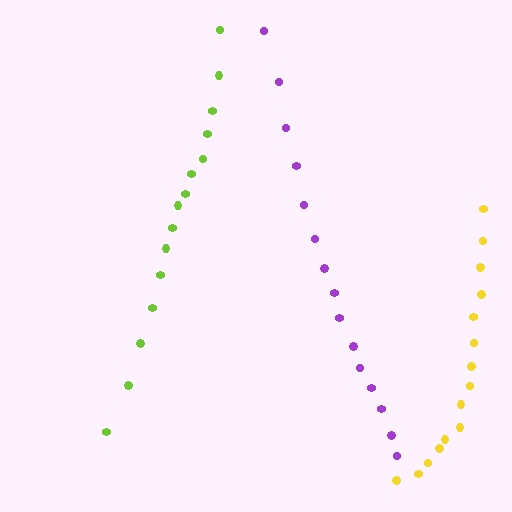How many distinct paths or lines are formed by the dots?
There are 3 distinct paths.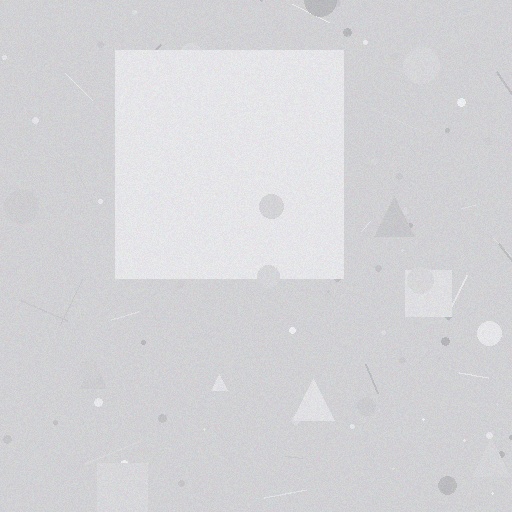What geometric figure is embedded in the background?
A square is embedded in the background.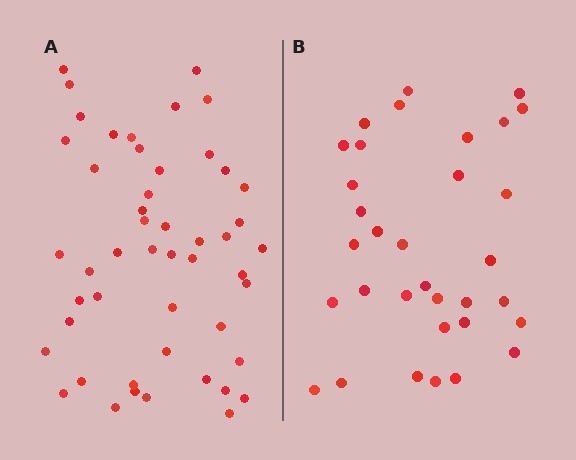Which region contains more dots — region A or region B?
Region A (the left region) has more dots.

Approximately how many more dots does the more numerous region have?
Region A has approximately 15 more dots than region B.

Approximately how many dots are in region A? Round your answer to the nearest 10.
About 50 dots. (The exact count is 49, which rounds to 50.)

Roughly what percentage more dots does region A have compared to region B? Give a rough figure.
About 50% more.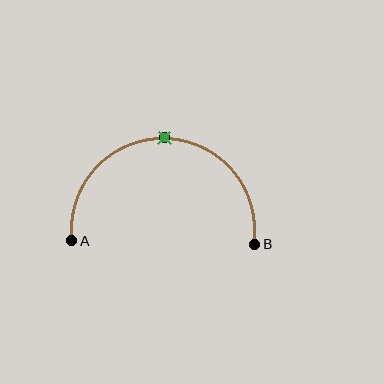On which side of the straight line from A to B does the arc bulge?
The arc bulges above the straight line connecting A and B.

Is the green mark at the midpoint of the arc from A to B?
Yes. The green mark lies on the arc at equal arc-length from both A and B — it is the arc midpoint.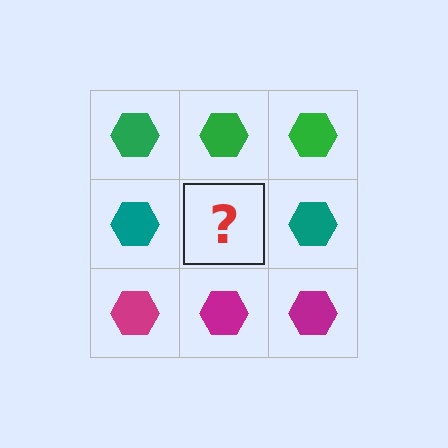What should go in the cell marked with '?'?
The missing cell should contain a teal hexagon.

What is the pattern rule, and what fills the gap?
The rule is that each row has a consistent color. The gap should be filled with a teal hexagon.